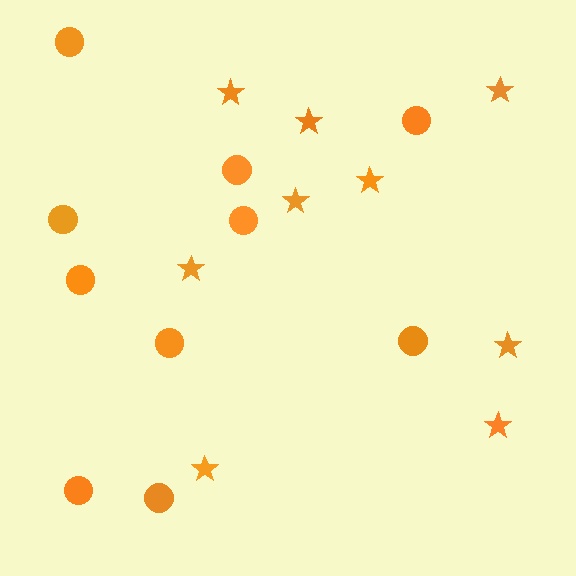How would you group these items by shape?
There are 2 groups: one group of stars (9) and one group of circles (10).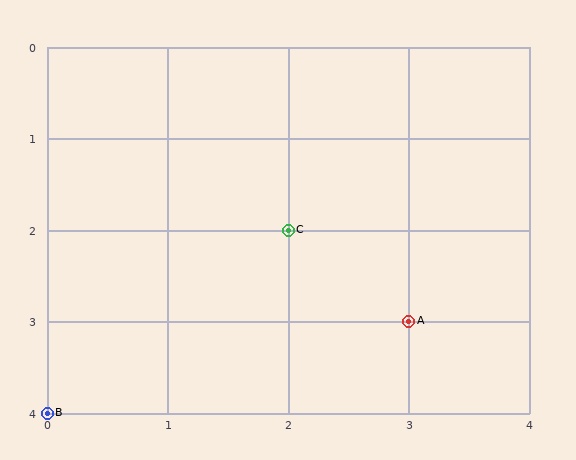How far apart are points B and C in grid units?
Points B and C are 2 columns and 2 rows apart (about 2.8 grid units diagonally).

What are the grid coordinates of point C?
Point C is at grid coordinates (2, 2).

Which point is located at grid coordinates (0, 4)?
Point B is at (0, 4).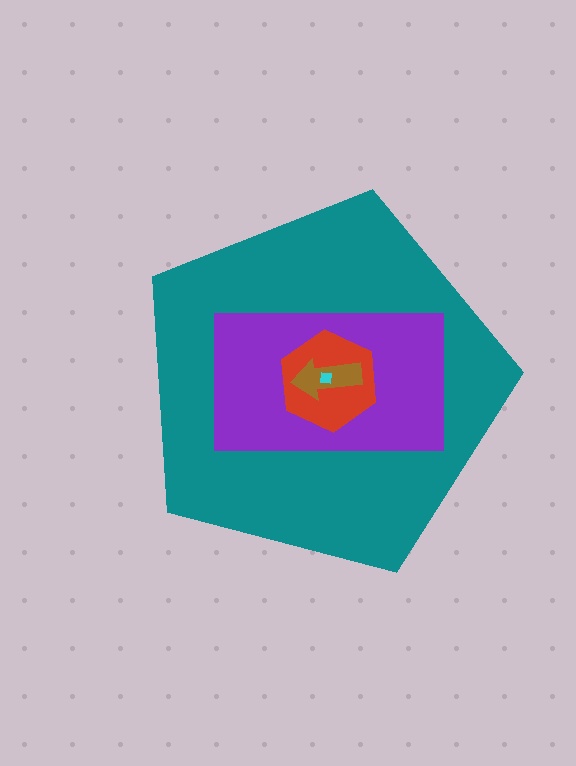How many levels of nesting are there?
5.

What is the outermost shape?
The teal pentagon.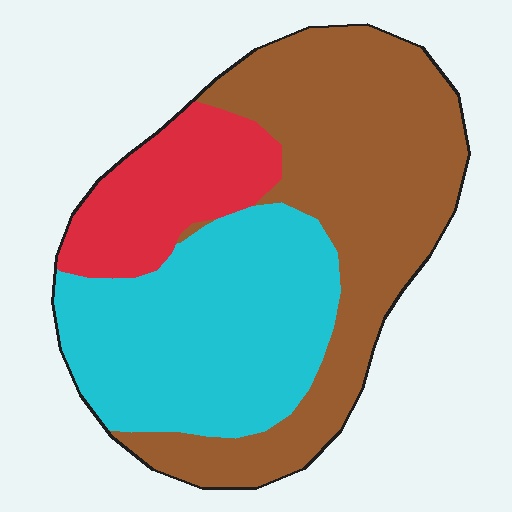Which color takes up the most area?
Brown, at roughly 45%.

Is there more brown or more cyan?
Brown.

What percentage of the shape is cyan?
Cyan takes up about three eighths (3/8) of the shape.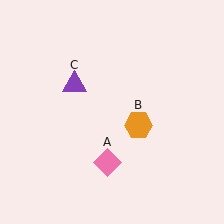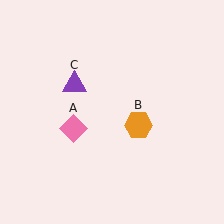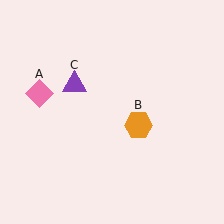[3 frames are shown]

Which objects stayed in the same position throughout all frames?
Orange hexagon (object B) and purple triangle (object C) remained stationary.